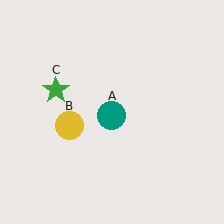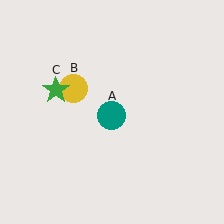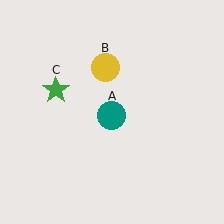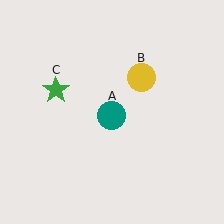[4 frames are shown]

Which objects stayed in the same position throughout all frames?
Teal circle (object A) and green star (object C) remained stationary.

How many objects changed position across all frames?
1 object changed position: yellow circle (object B).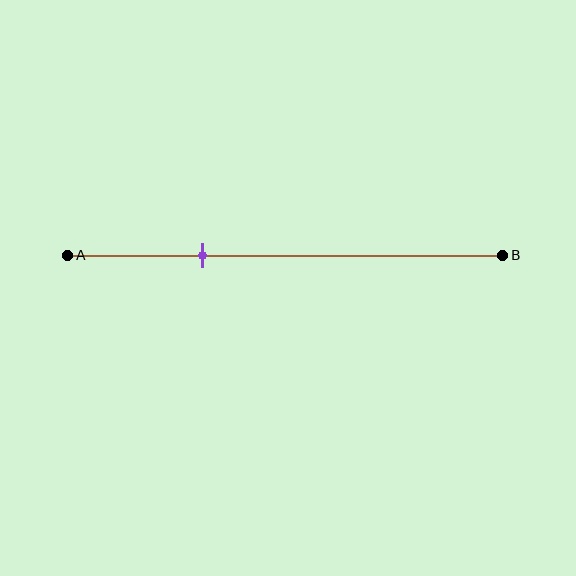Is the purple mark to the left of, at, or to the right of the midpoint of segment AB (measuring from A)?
The purple mark is to the left of the midpoint of segment AB.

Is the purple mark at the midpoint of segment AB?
No, the mark is at about 30% from A, not at the 50% midpoint.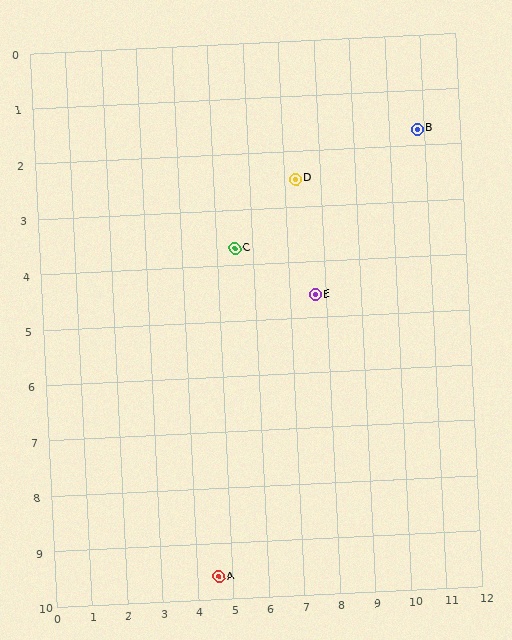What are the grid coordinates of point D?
Point D is at approximately (7.3, 2.5).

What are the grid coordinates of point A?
Point A is at approximately (4.6, 9.6).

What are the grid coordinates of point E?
Point E is at approximately (7.7, 4.6).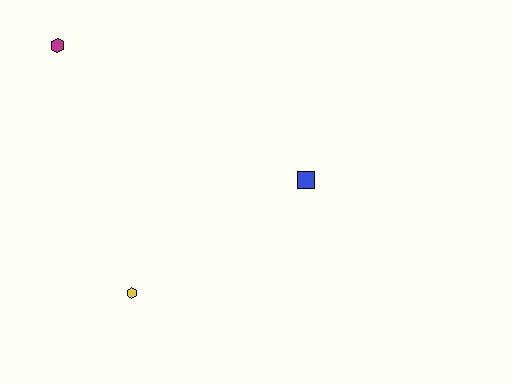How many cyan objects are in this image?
There are no cyan objects.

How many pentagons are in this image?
There are no pentagons.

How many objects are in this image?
There are 3 objects.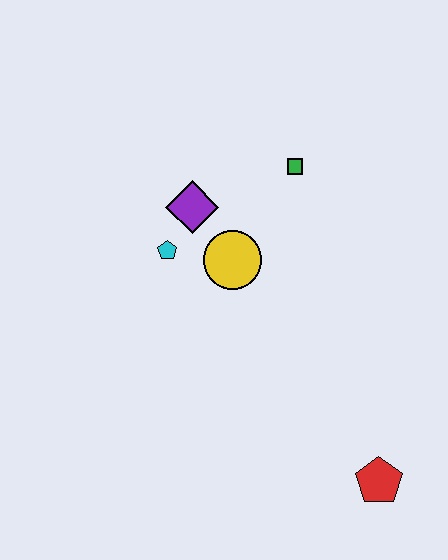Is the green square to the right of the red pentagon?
No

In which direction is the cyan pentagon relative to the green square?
The cyan pentagon is to the left of the green square.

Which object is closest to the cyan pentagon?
The purple diamond is closest to the cyan pentagon.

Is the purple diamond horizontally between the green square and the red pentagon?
No